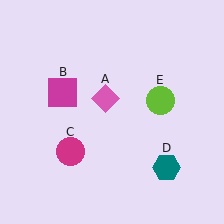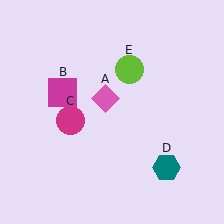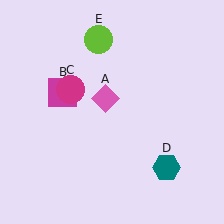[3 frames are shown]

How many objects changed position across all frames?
2 objects changed position: magenta circle (object C), lime circle (object E).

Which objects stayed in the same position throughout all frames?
Pink diamond (object A) and magenta square (object B) and teal hexagon (object D) remained stationary.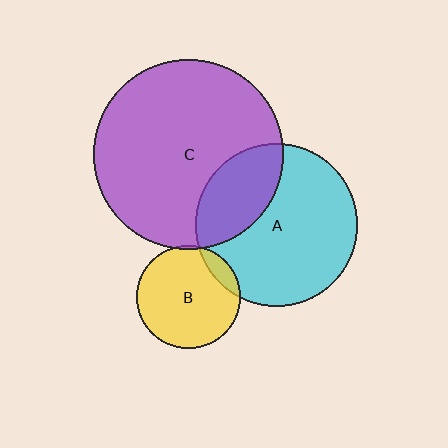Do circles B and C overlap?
Yes.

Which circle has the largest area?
Circle C (purple).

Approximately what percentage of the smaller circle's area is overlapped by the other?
Approximately 5%.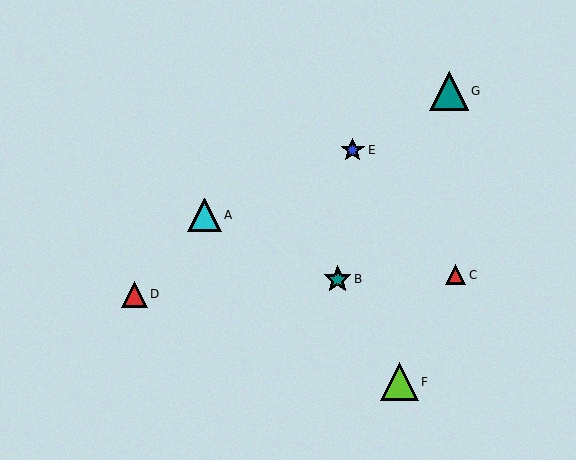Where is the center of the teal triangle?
The center of the teal triangle is at (449, 91).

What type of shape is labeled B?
Shape B is a teal star.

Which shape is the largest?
The teal triangle (labeled G) is the largest.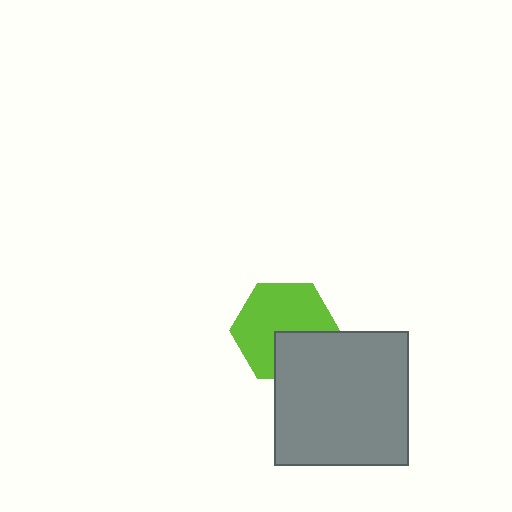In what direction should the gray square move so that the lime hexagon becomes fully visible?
The gray square should move down. That is the shortest direction to clear the overlap and leave the lime hexagon fully visible.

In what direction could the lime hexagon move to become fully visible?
The lime hexagon could move up. That would shift it out from behind the gray square entirely.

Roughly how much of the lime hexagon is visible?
Most of it is visible (roughly 69%).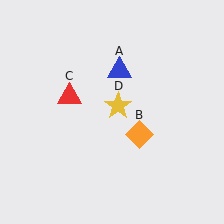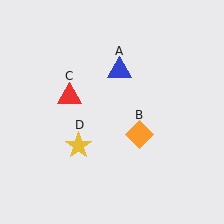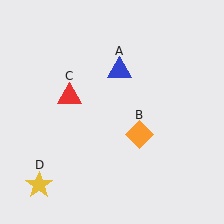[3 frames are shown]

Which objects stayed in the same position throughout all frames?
Blue triangle (object A) and orange diamond (object B) and red triangle (object C) remained stationary.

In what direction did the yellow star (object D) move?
The yellow star (object D) moved down and to the left.